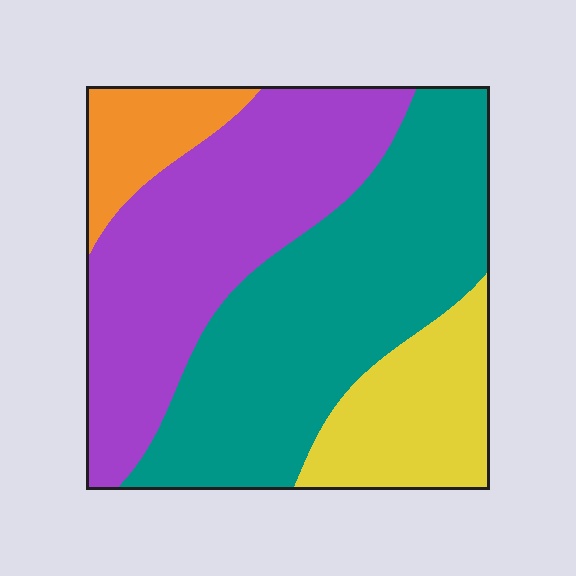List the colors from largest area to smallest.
From largest to smallest: teal, purple, yellow, orange.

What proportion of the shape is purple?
Purple takes up between a third and a half of the shape.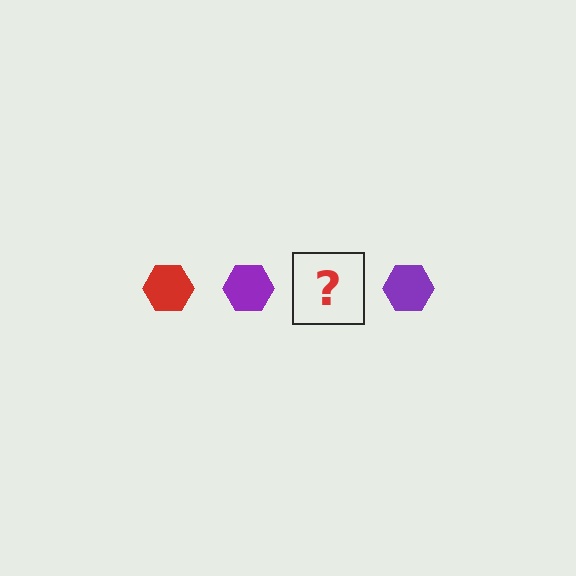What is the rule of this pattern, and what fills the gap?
The rule is that the pattern cycles through red, purple hexagons. The gap should be filled with a red hexagon.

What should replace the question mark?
The question mark should be replaced with a red hexagon.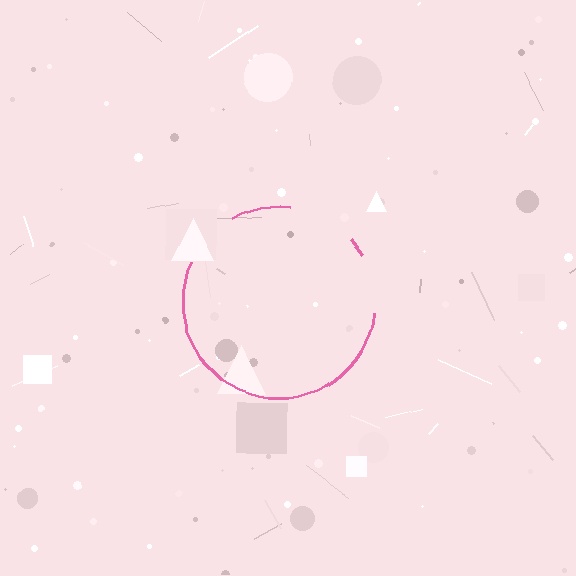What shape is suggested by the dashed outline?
The dashed outline suggests a circle.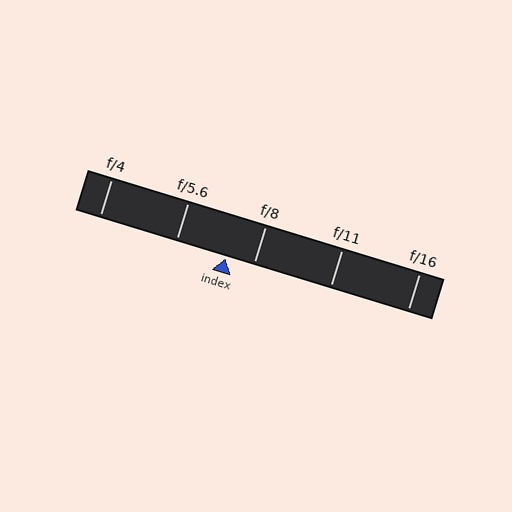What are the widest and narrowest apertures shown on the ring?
The widest aperture shown is f/4 and the narrowest is f/16.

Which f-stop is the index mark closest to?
The index mark is closest to f/8.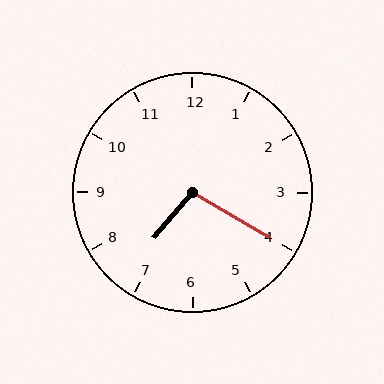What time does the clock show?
7:20.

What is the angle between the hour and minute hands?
Approximately 100 degrees.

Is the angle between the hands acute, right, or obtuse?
It is obtuse.